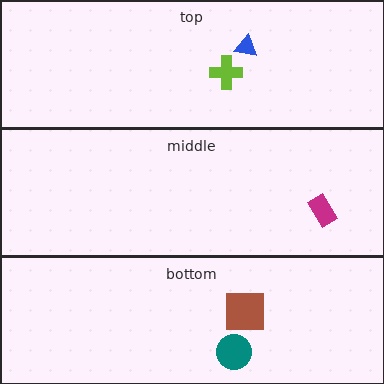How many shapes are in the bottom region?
2.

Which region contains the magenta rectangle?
The middle region.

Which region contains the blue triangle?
The top region.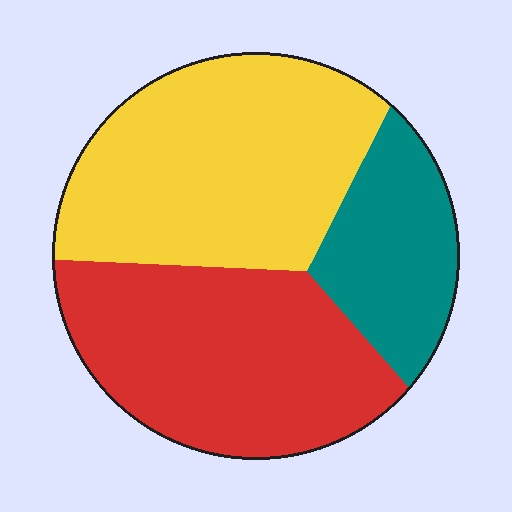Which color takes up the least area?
Teal, at roughly 20%.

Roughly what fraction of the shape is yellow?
Yellow covers around 40% of the shape.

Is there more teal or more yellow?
Yellow.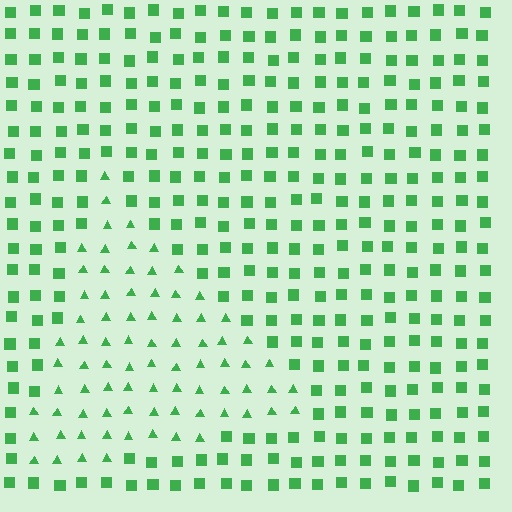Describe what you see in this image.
The image is filled with small green elements arranged in a uniform grid. A triangle-shaped region contains triangles, while the surrounding area contains squares. The boundary is defined purely by the change in element shape.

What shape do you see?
I see a triangle.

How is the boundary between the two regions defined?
The boundary is defined by a change in element shape: triangles inside vs. squares outside. All elements share the same color and spacing.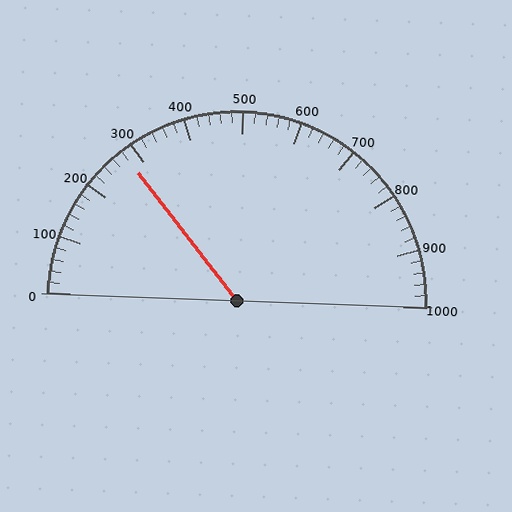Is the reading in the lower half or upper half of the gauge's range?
The reading is in the lower half of the range (0 to 1000).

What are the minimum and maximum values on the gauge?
The gauge ranges from 0 to 1000.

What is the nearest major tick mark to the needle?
The nearest major tick mark is 300.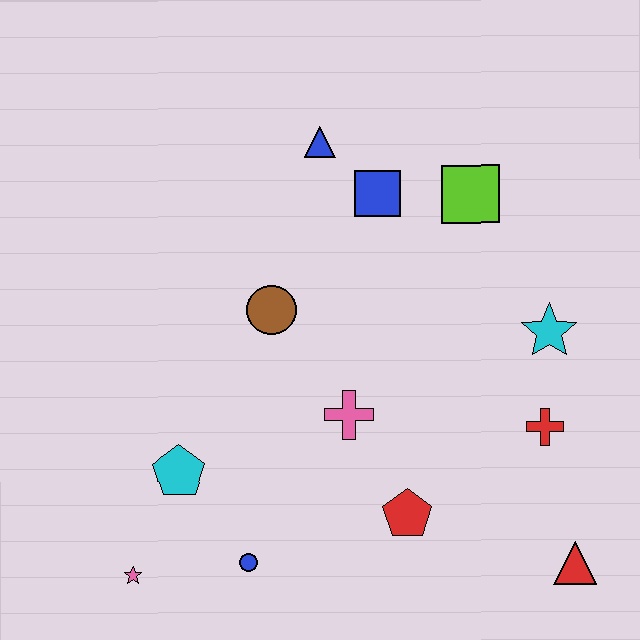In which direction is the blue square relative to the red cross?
The blue square is above the red cross.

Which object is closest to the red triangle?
The red cross is closest to the red triangle.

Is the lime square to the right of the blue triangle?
Yes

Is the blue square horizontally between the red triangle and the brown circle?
Yes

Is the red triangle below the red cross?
Yes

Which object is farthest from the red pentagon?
The blue triangle is farthest from the red pentagon.